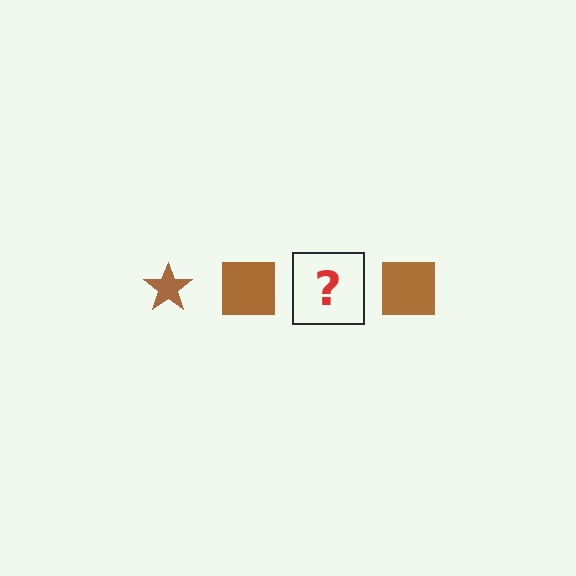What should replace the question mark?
The question mark should be replaced with a brown star.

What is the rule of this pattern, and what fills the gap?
The rule is that the pattern cycles through star, square shapes in brown. The gap should be filled with a brown star.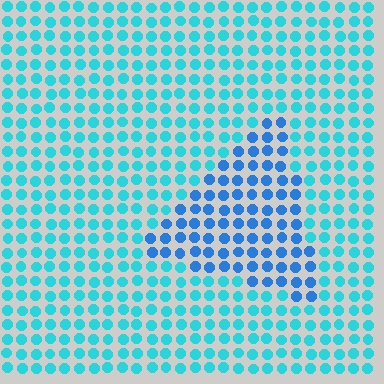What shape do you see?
I see a triangle.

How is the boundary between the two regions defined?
The boundary is defined purely by a slight shift in hue (about 30 degrees). Spacing, size, and orientation are identical on both sides.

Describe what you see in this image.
The image is filled with small cyan elements in a uniform arrangement. A triangle-shaped region is visible where the elements are tinted to a slightly different hue, forming a subtle color boundary.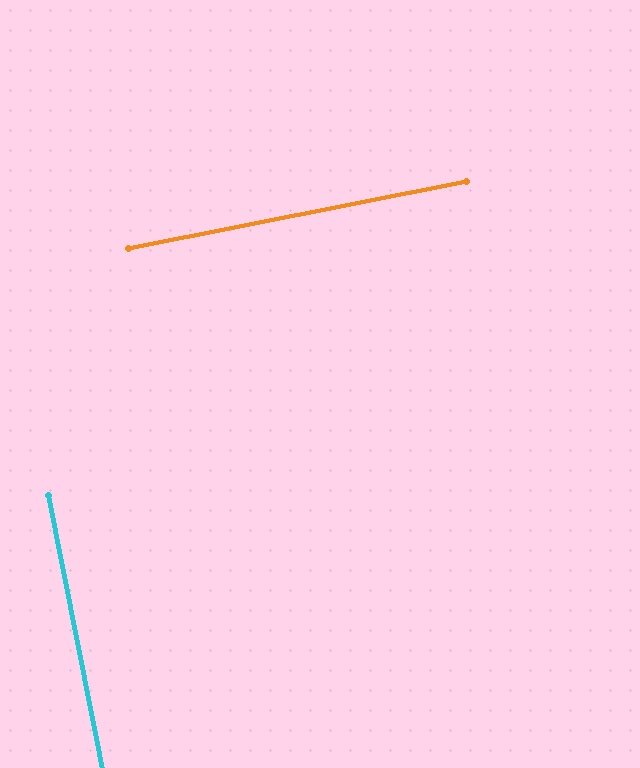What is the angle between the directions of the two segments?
Approximately 90 degrees.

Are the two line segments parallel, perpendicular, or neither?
Perpendicular — they meet at approximately 90°.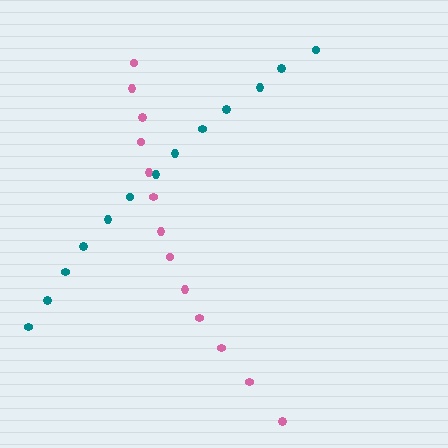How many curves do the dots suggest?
There are 2 distinct paths.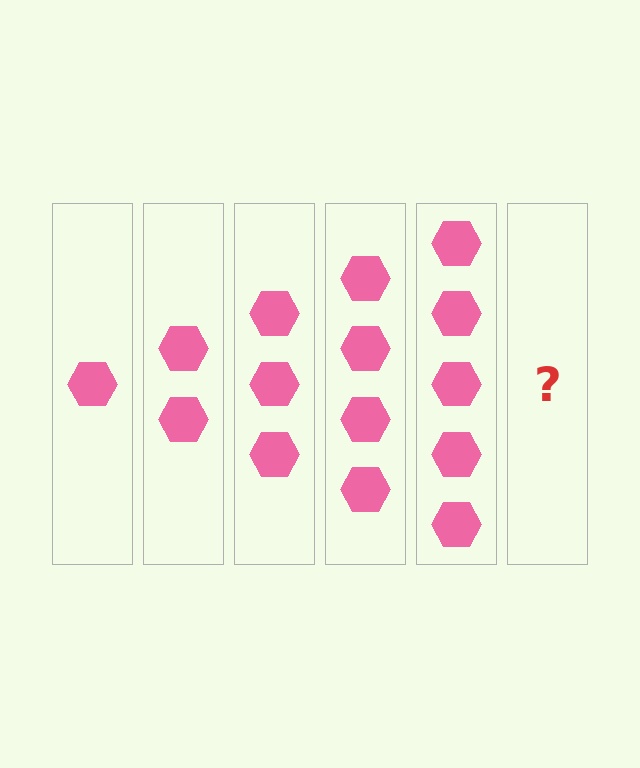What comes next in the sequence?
The next element should be 6 hexagons.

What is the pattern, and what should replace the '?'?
The pattern is that each step adds one more hexagon. The '?' should be 6 hexagons.